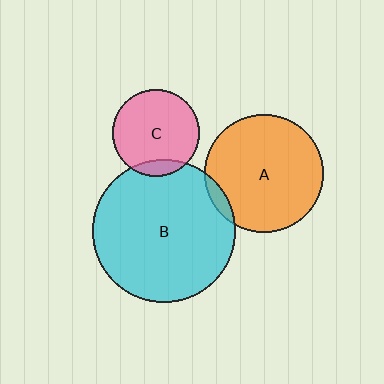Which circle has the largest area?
Circle B (cyan).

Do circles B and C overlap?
Yes.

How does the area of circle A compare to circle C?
Approximately 1.9 times.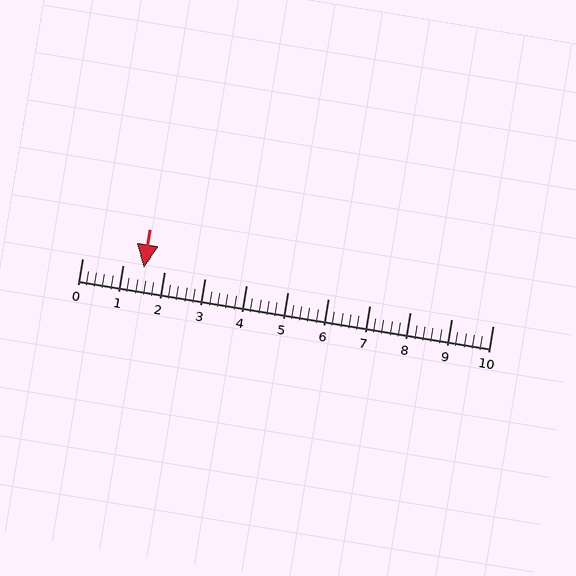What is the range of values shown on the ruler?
The ruler shows values from 0 to 10.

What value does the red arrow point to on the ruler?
The red arrow points to approximately 1.5.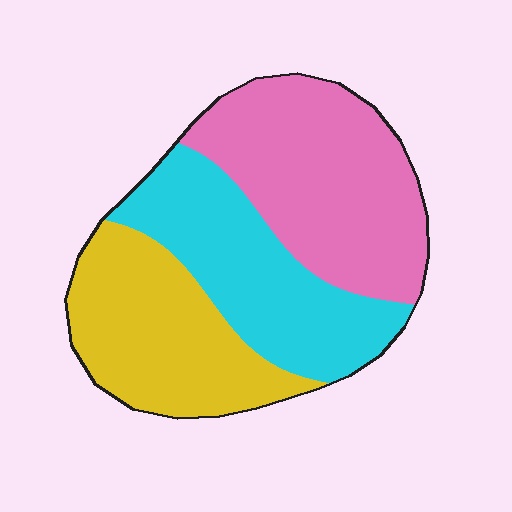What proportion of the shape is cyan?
Cyan covers roughly 30% of the shape.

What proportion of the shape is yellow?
Yellow covers about 30% of the shape.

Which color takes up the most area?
Pink, at roughly 40%.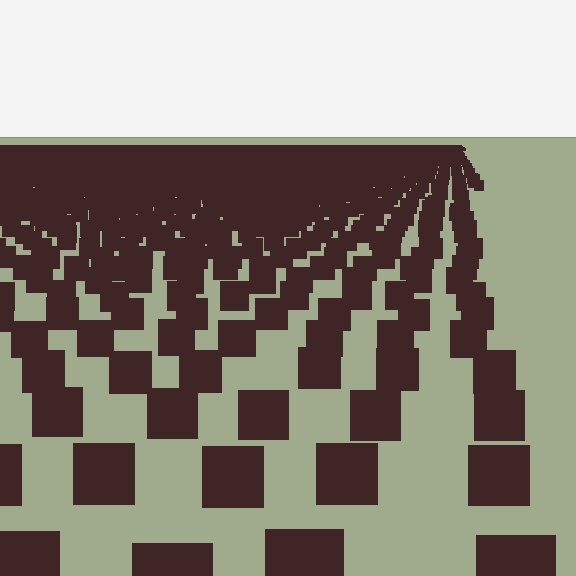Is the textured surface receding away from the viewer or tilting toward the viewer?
The surface is receding away from the viewer. Texture elements get smaller and denser toward the top.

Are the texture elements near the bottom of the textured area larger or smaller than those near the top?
Larger. Near the bottom, elements are closer to the viewer and appear at a bigger on-screen size.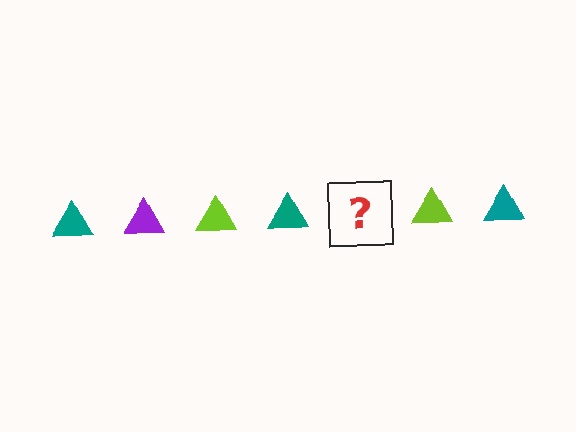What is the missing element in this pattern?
The missing element is a purple triangle.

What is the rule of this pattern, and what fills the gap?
The rule is that the pattern cycles through teal, purple, lime triangles. The gap should be filled with a purple triangle.